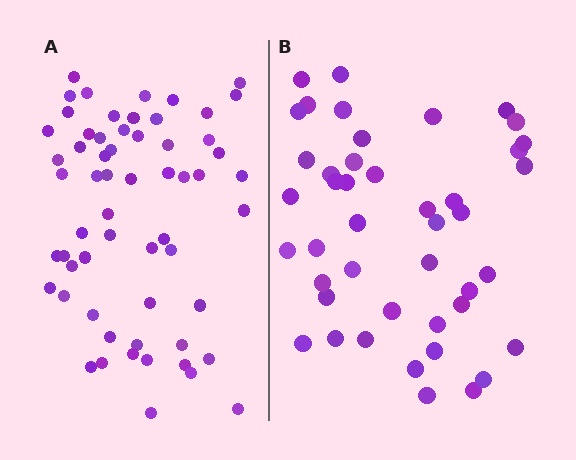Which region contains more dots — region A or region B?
Region A (the left region) has more dots.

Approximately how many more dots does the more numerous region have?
Region A has approximately 15 more dots than region B.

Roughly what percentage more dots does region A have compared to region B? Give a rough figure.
About 35% more.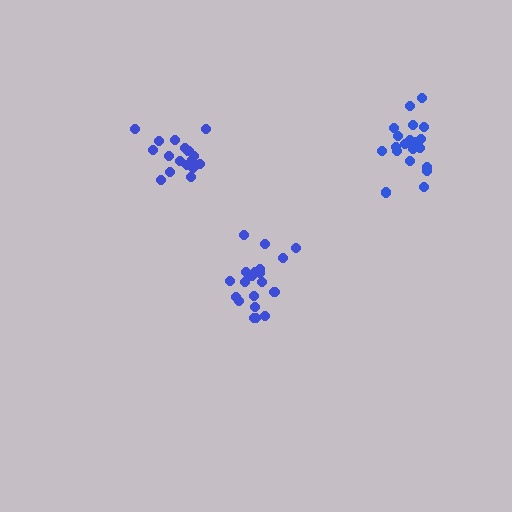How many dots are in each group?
Group 1: 20 dots, Group 2: 20 dots, Group 3: 17 dots (57 total).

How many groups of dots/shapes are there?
There are 3 groups.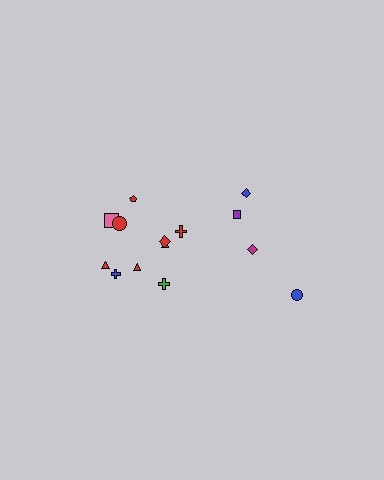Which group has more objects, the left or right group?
The left group.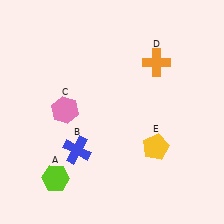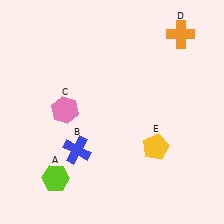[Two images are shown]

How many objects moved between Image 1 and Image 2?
1 object moved between the two images.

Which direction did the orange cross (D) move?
The orange cross (D) moved up.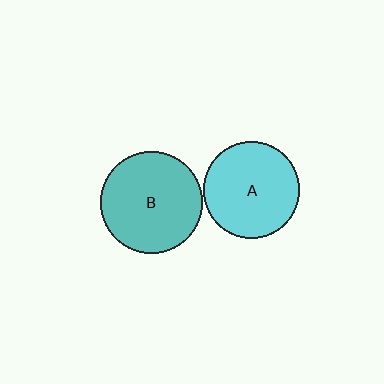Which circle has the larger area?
Circle B (teal).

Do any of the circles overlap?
No, none of the circles overlap.